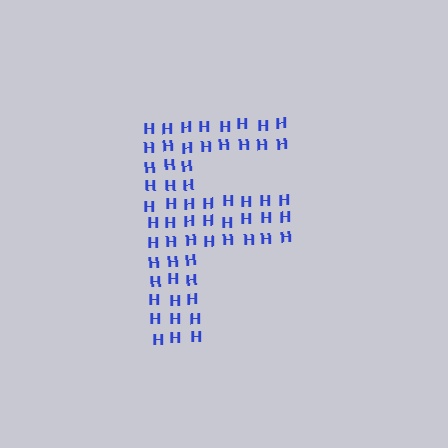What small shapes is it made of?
It is made of small letter H's.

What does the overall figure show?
The overall figure shows the letter F.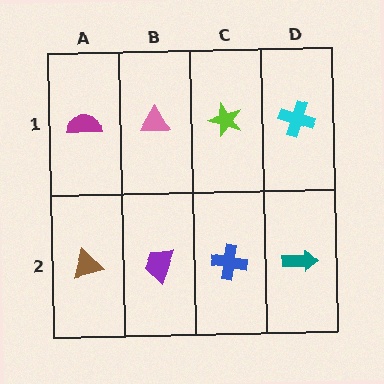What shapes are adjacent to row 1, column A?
A brown triangle (row 2, column A), a pink triangle (row 1, column B).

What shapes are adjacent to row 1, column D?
A teal arrow (row 2, column D), a lime star (row 1, column C).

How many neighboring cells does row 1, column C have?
3.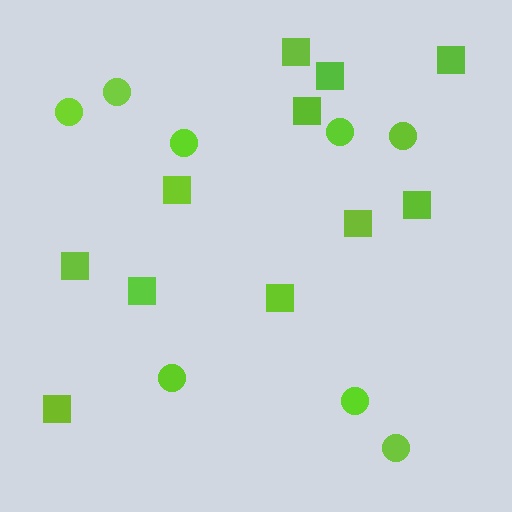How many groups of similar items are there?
There are 2 groups: one group of squares (11) and one group of circles (8).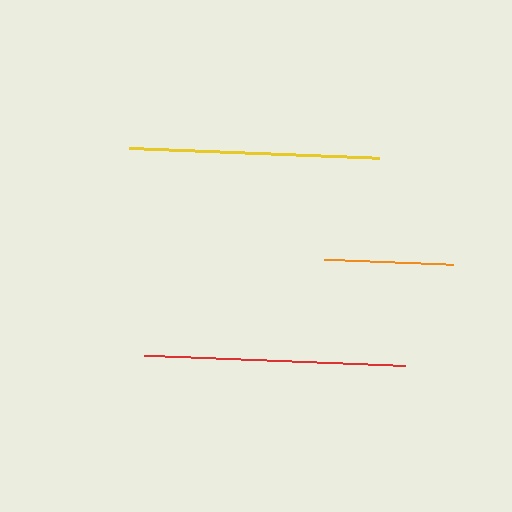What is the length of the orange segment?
The orange segment is approximately 129 pixels long.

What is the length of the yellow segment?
The yellow segment is approximately 250 pixels long.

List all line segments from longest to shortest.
From longest to shortest: red, yellow, orange.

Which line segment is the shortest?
The orange line is the shortest at approximately 129 pixels.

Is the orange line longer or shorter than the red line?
The red line is longer than the orange line.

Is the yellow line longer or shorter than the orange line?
The yellow line is longer than the orange line.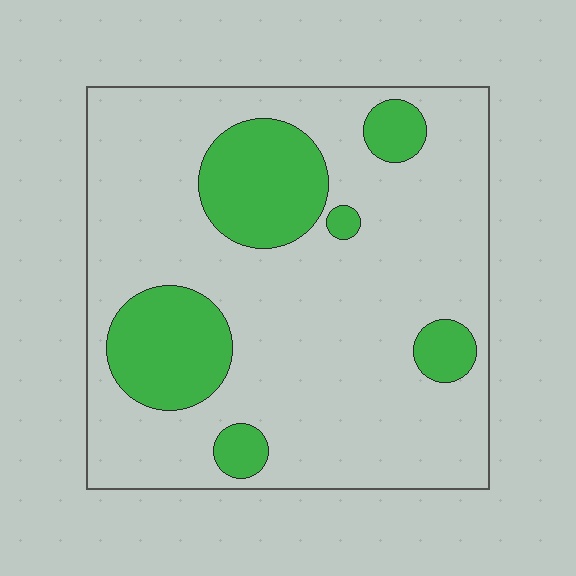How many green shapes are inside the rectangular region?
6.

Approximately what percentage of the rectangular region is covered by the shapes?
Approximately 20%.